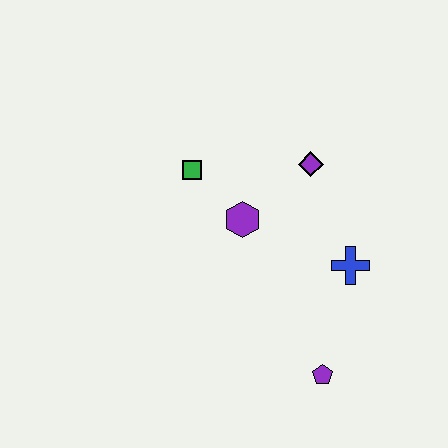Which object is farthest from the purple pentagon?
The green square is farthest from the purple pentagon.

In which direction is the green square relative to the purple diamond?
The green square is to the left of the purple diamond.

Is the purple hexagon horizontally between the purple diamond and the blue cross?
No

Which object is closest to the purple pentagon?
The blue cross is closest to the purple pentagon.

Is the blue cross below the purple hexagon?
Yes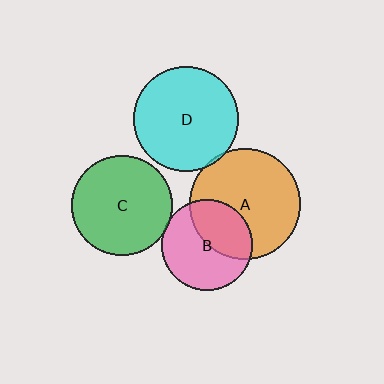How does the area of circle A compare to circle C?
Approximately 1.2 times.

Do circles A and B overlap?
Yes.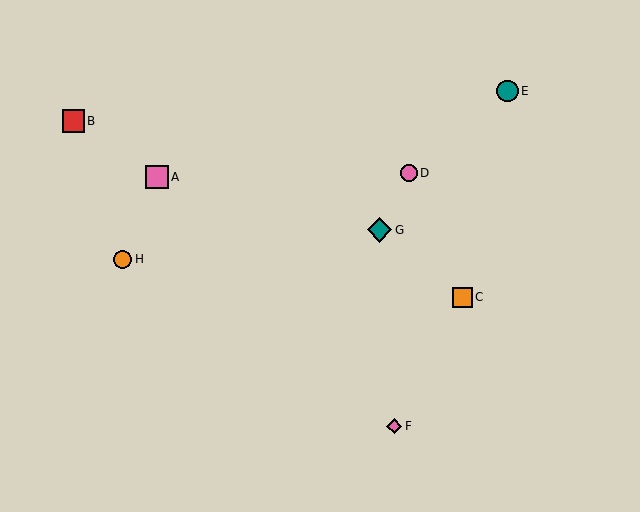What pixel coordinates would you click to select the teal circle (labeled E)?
Click at (507, 91) to select the teal circle E.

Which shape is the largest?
The teal diamond (labeled G) is the largest.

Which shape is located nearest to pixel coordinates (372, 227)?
The teal diamond (labeled G) at (380, 230) is nearest to that location.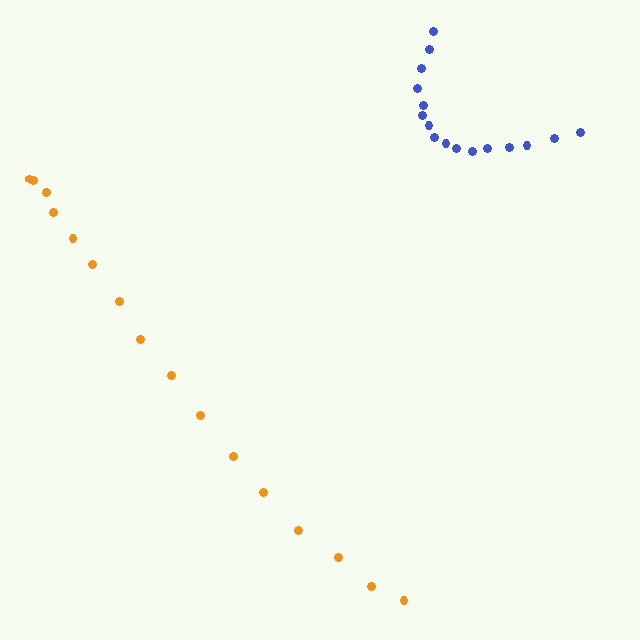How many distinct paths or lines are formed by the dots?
There are 2 distinct paths.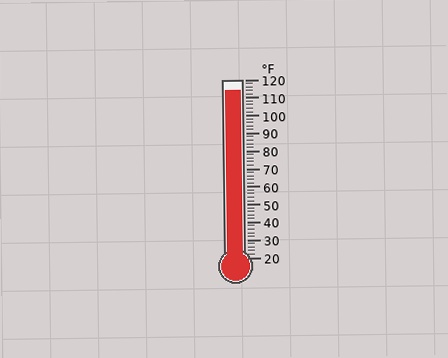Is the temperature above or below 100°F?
The temperature is above 100°F.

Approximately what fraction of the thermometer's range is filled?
The thermometer is filled to approximately 95% of its range.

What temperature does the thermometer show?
The thermometer shows approximately 114°F.